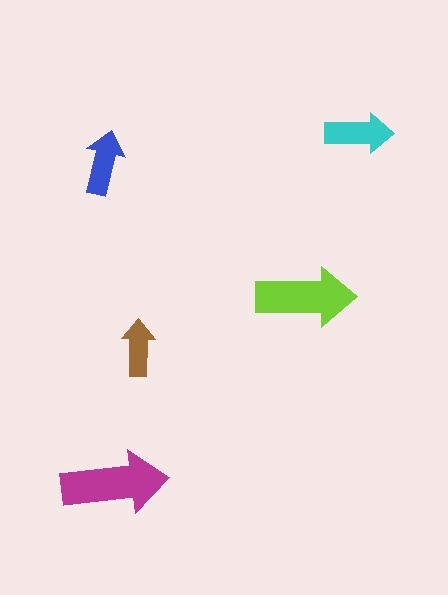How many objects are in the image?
There are 5 objects in the image.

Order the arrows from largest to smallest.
the magenta one, the lime one, the cyan one, the blue one, the brown one.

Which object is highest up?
The cyan arrow is topmost.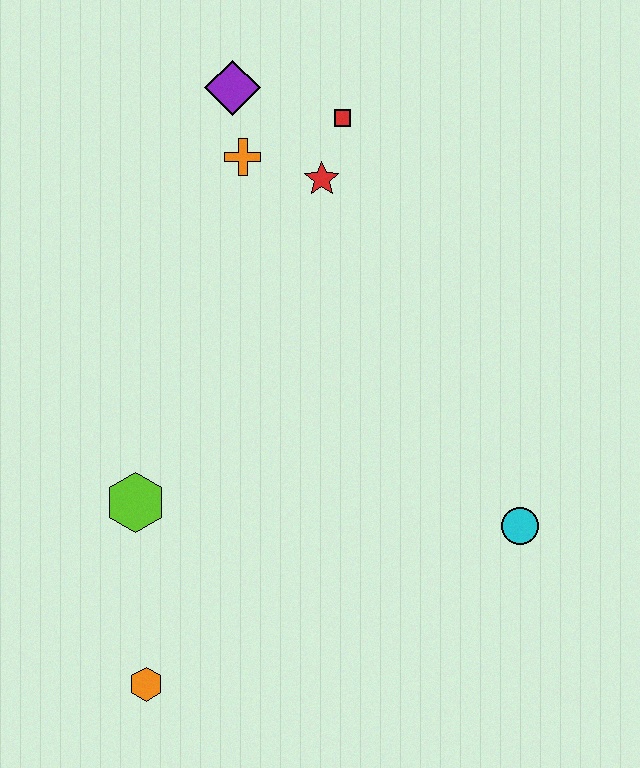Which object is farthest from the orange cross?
The orange hexagon is farthest from the orange cross.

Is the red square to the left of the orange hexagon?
No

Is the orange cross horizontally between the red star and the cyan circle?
No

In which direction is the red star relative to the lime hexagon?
The red star is above the lime hexagon.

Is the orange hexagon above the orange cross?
No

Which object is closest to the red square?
The red star is closest to the red square.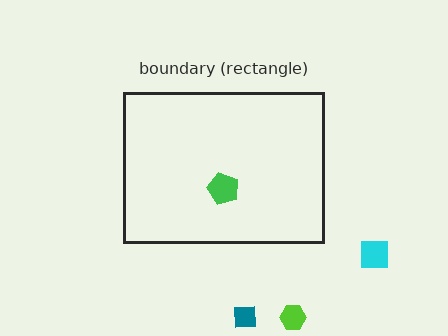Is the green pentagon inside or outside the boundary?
Inside.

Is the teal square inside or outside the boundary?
Outside.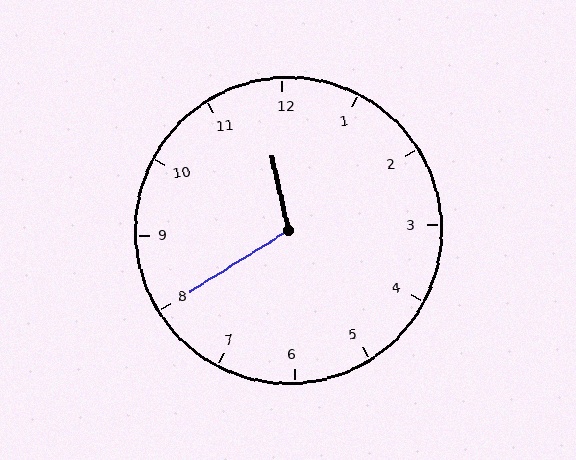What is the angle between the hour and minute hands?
Approximately 110 degrees.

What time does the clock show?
11:40.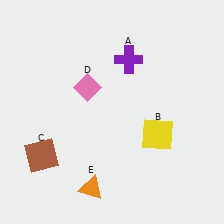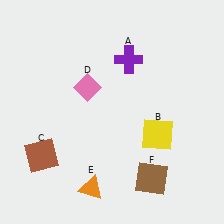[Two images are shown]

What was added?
A brown square (F) was added in Image 2.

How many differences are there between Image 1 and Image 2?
There is 1 difference between the two images.